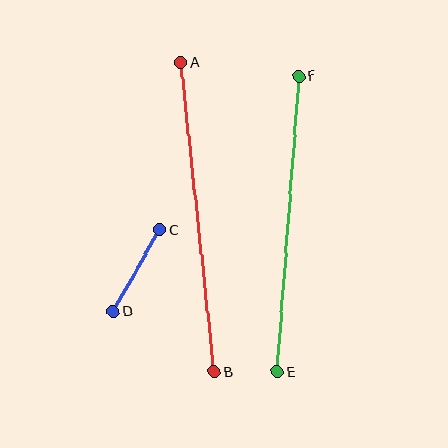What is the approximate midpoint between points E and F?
The midpoint is at approximately (288, 224) pixels.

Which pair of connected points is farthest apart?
Points A and B are farthest apart.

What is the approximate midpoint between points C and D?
The midpoint is at approximately (136, 270) pixels.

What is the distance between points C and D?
The distance is approximately 94 pixels.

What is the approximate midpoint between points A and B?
The midpoint is at approximately (197, 217) pixels.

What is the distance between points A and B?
The distance is approximately 312 pixels.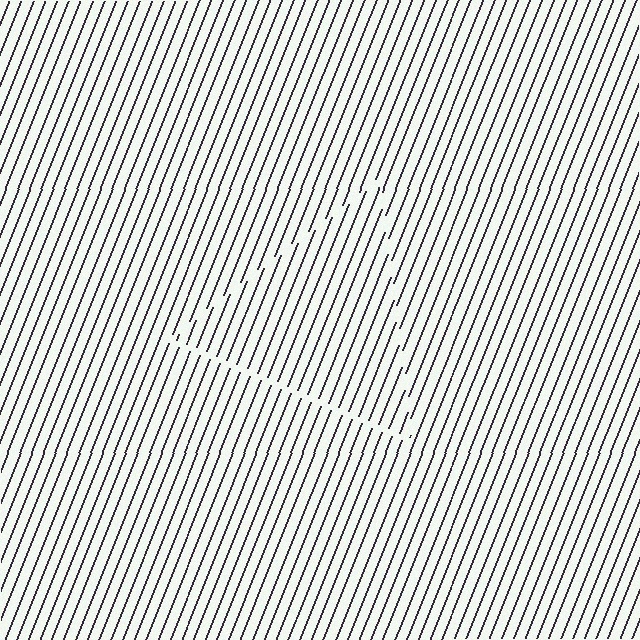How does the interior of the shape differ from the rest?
The interior of the shape contains the same grating, shifted by half a period — the contour is defined by the phase discontinuity where line-ends from the inner and outer gratings abut.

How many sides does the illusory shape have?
3 sides — the line-ends trace a triangle.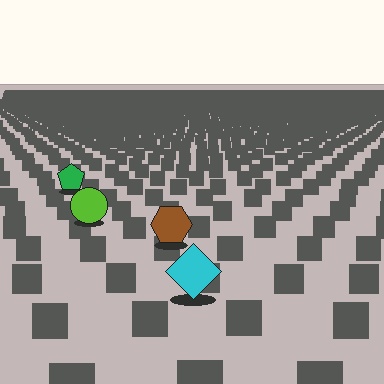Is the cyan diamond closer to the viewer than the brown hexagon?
Yes. The cyan diamond is closer — you can tell from the texture gradient: the ground texture is coarser near it.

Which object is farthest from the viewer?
The green pentagon is farthest from the viewer. It appears smaller and the ground texture around it is denser.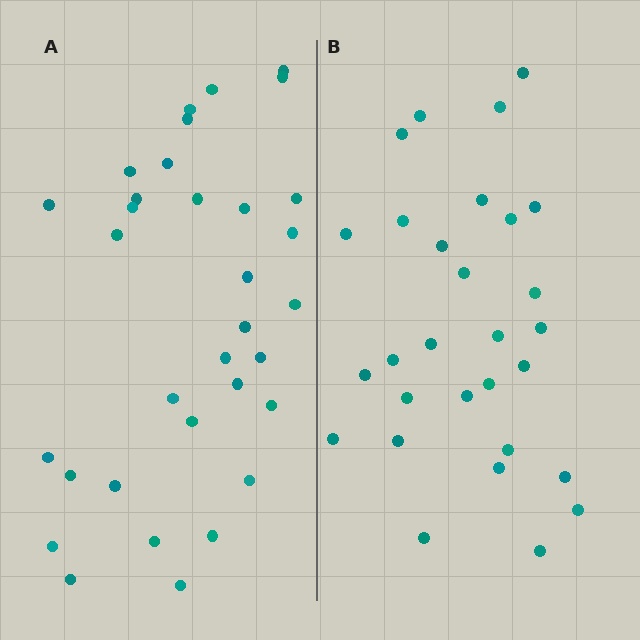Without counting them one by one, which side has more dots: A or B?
Region A (the left region) has more dots.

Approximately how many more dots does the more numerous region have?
Region A has about 4 more dots than region B.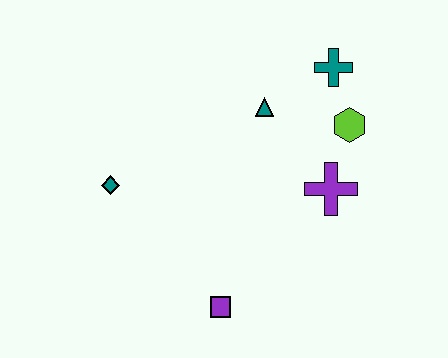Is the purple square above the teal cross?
No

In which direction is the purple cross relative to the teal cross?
The purple cross is below the teal cross.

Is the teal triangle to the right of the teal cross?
No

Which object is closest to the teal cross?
The lime hexagon is closest to the teal cross.